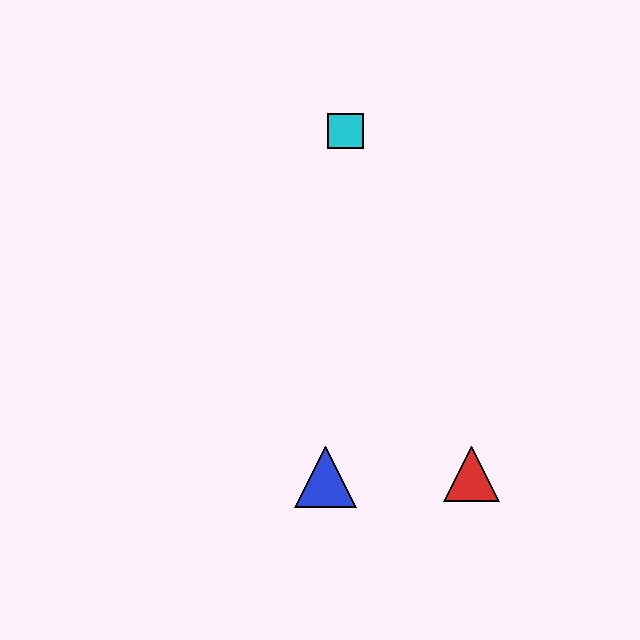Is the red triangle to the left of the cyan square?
No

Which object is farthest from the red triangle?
The cyan square is farthest from the red triangle.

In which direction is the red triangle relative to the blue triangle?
The red triangle is to the right of the blue triangle.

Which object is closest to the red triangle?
The blue triangle is closest to the red triangle.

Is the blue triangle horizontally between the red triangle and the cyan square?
No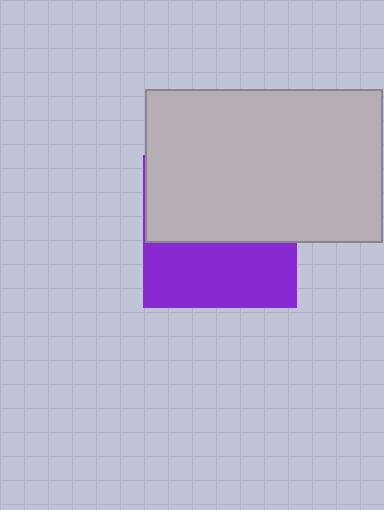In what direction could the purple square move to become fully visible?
The purple square could move down. That would shift it out from behind the light gray rectangle entirely.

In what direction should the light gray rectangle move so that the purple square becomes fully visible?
The light gray rectangle should move up. That is the shortest direction to clear the overlap and leave the purple square fully visible.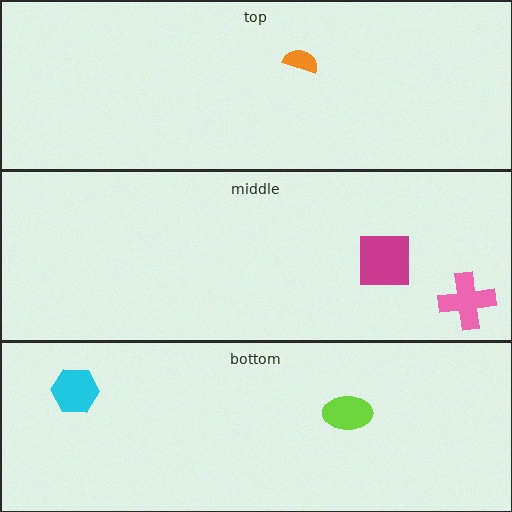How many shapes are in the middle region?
2.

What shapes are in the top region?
The orange semicircle.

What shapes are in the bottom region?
The lime ellipse, the cyan hexagon.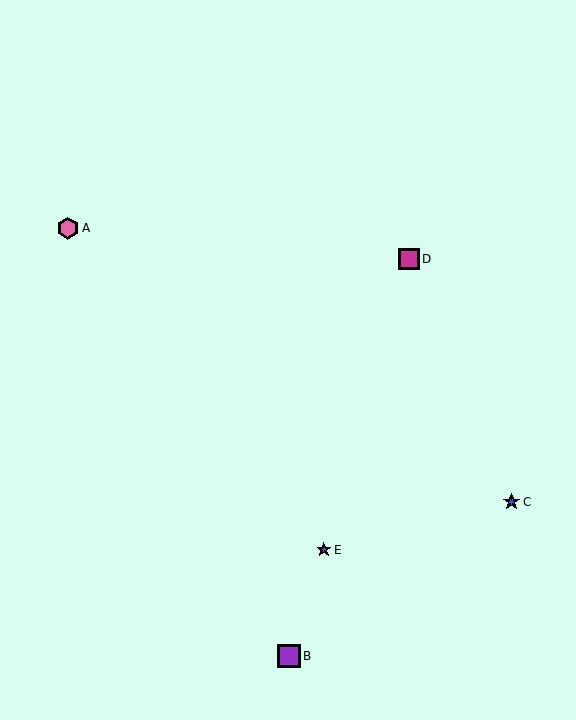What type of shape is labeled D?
Shape D is a magenta square.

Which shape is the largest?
The purple square (labeled B) is the largest.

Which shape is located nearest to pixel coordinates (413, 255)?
The magenta square (labeled D) at (409, 259) is nearest to that location.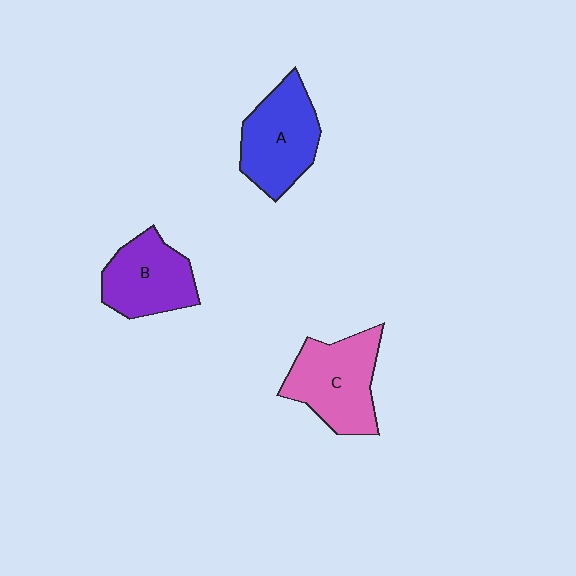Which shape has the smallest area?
Shape B (purple).